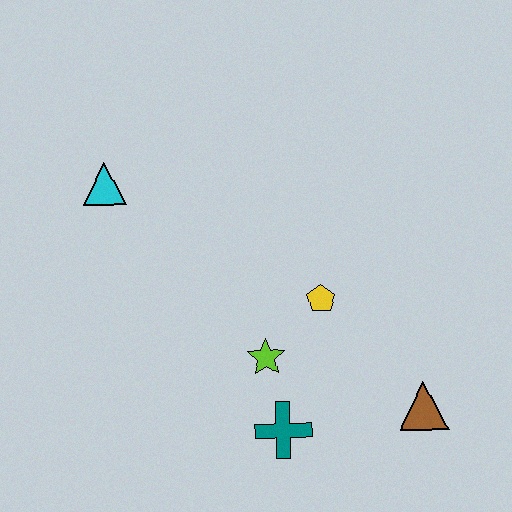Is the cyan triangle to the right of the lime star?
No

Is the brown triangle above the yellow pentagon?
No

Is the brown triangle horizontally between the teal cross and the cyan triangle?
No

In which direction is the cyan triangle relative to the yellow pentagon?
The cyan triangle is to the left of the yellow pentagon.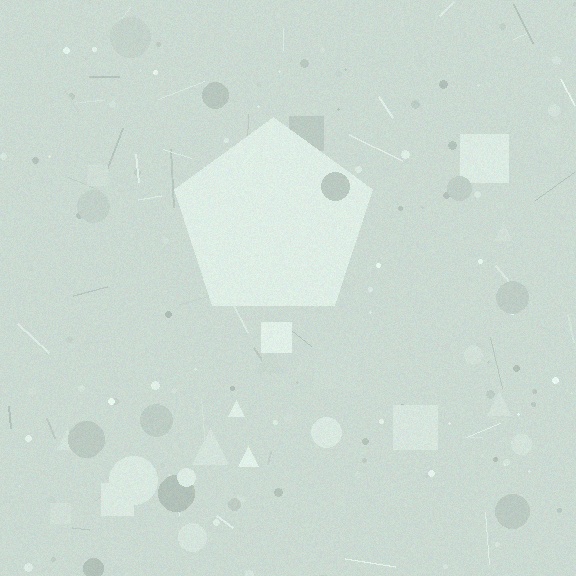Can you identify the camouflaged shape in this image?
The camouflaged shape is a pentagon.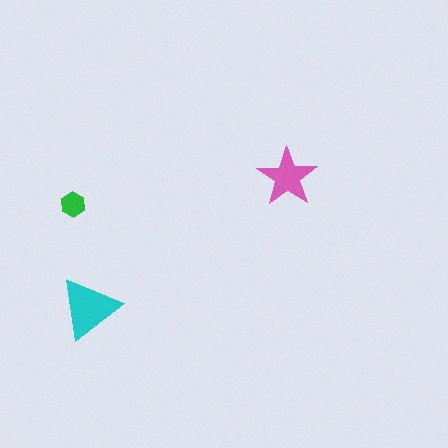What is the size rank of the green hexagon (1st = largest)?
3rd.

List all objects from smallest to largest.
The green hexagon, the pink star, the cyan triangle.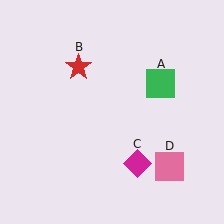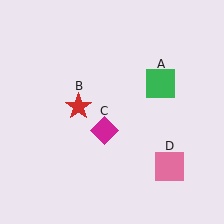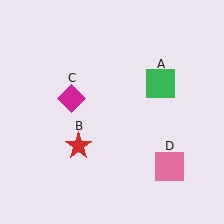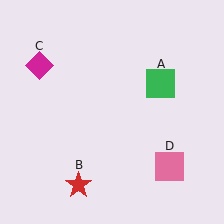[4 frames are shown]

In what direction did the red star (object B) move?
The red star (object B) moved down.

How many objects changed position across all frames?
2 objects changed position: red star (object B), magenta diamond (object C).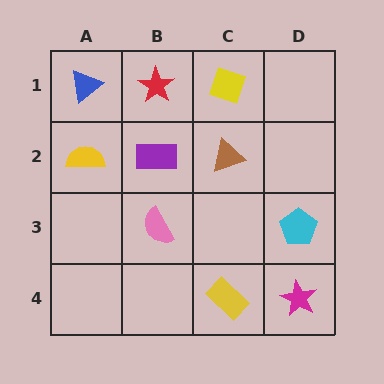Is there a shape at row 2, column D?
No, that cell is empty.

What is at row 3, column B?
A pink semicircle.